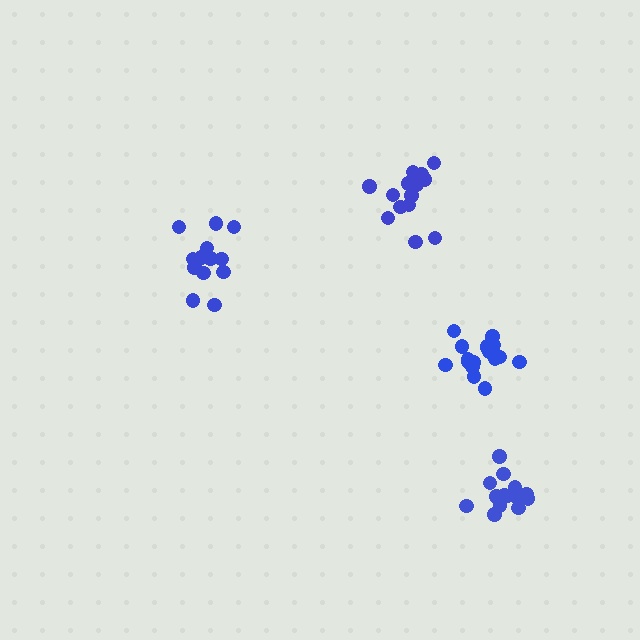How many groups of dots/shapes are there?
There are 4 groups.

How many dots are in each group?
Group 1: 13 dots, Group 2: 18 dots, Group 3: 14 dots, Group 4: 15 dots (60 total).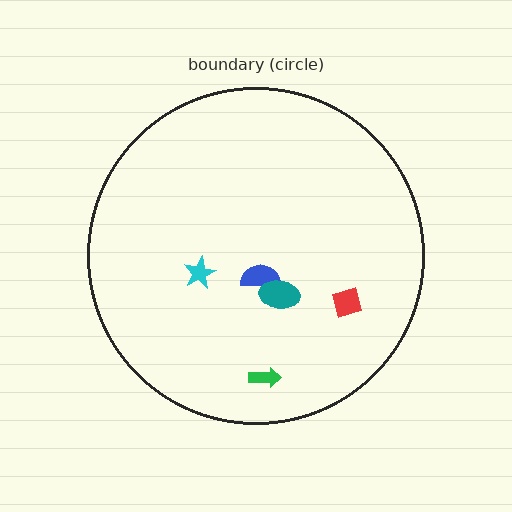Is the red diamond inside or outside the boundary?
Inside.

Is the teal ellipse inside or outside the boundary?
Inside.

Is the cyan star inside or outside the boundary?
Inside.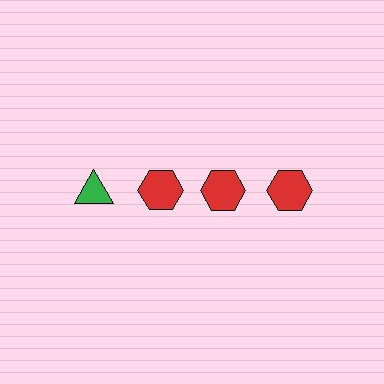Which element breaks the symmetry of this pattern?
The green triangle in the top row, leftmost column breaks the symmetry. All other shapes are red hexagons.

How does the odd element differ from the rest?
It differs in both color (green instead of red) and shape (triangle instead of hexagon).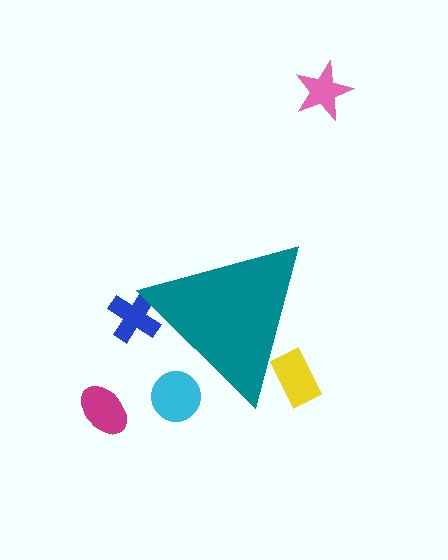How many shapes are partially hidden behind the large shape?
3 shapes are partially hidden.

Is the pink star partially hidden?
No, the pink star is fully visible.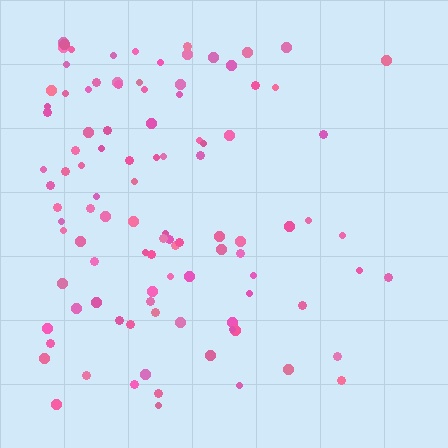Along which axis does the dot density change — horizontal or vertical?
Horizontal.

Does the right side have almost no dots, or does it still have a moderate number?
Still a moderate number, just noticeably fewer than the left.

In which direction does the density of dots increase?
From right to left, with the left side densest.